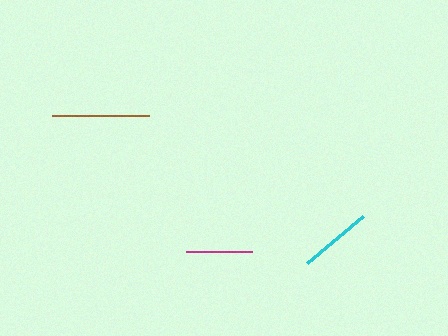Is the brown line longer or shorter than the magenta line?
The brown line is longer than the magenta line.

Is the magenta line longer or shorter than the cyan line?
The cyan line is longer than the magenta line.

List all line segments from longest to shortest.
From longest to shortest: brown, cyan, magenta.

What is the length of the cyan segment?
The cyan segment is approximately 73 pixels long.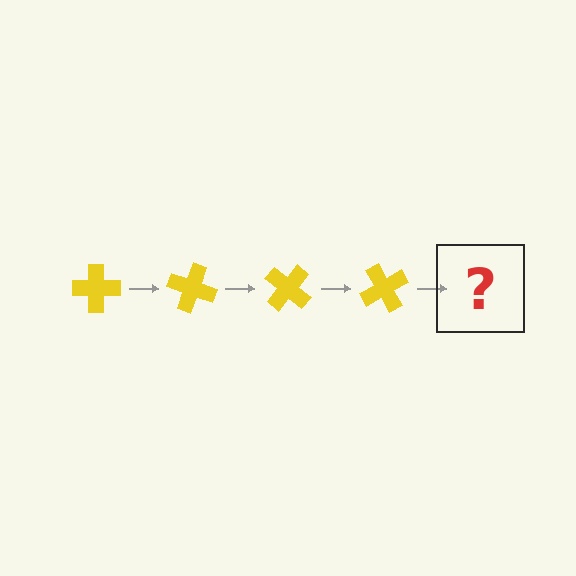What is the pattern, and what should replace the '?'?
The pattern is that the cross rotates 20 degrees each step. The '?' should be a yellow cross rotated 80 degrees.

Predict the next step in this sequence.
The next step is a yellow cross rotated 80 degrees.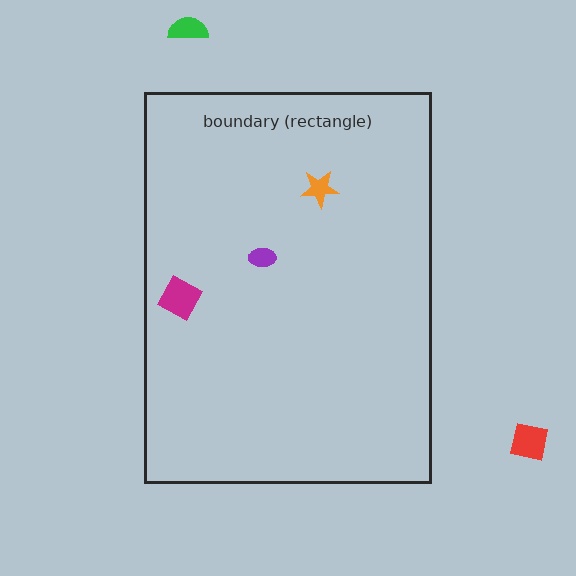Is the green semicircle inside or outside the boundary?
Outside.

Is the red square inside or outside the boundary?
Outside.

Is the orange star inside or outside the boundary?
Inside.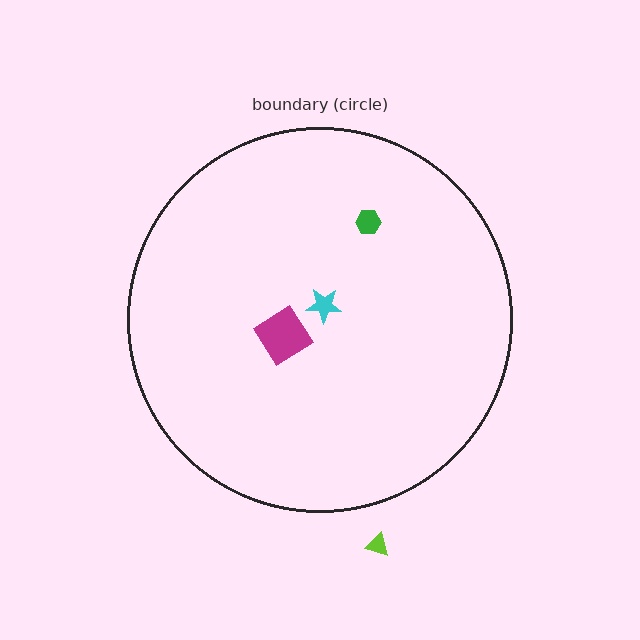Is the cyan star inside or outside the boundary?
Inside.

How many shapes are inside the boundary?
3 inside, 1 outside.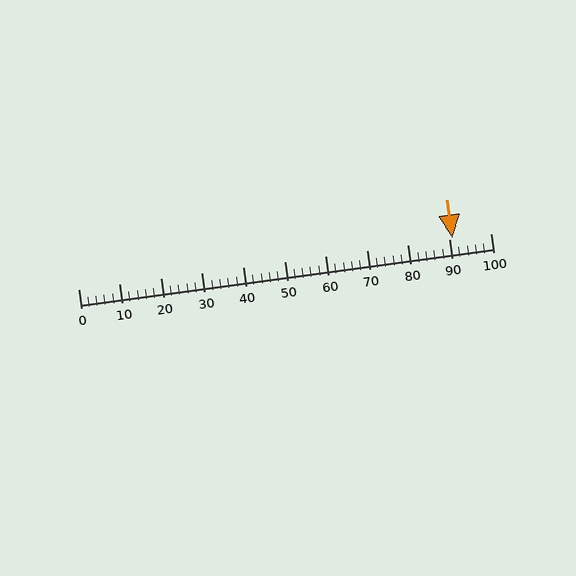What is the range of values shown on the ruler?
The ruler shows values from 0 to 100.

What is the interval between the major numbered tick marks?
The major tick marks are spaced 10 units apart.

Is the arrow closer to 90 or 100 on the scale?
The arrow is closer to 90.